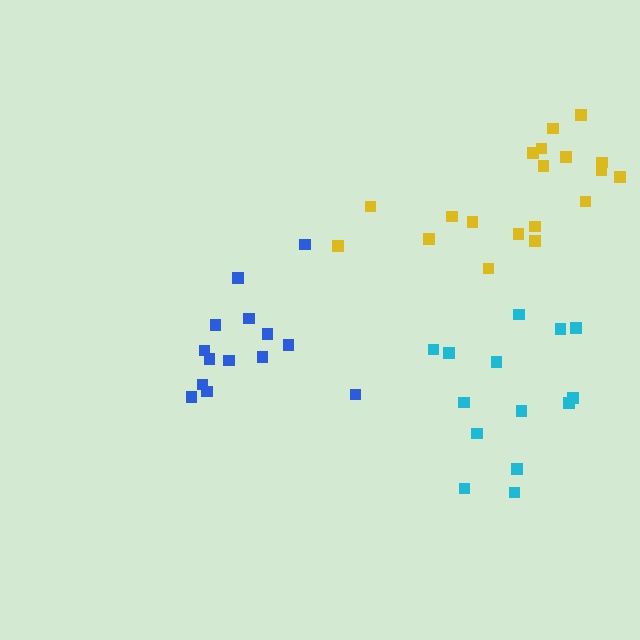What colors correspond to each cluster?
The clusters are colored: blue, yellow, cyan.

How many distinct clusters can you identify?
There are 3 distinct clusters.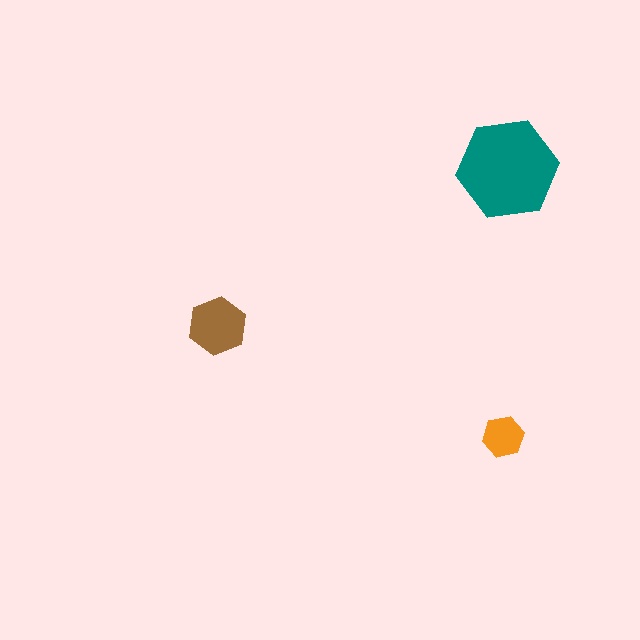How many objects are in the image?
There are 3 objects in the image.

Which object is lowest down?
The orange hexagon is bottommost.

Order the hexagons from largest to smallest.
the teal one, the brown one, the orange one.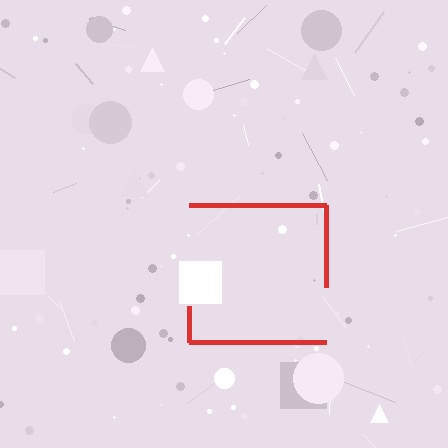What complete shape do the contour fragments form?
The contour fragments form a square.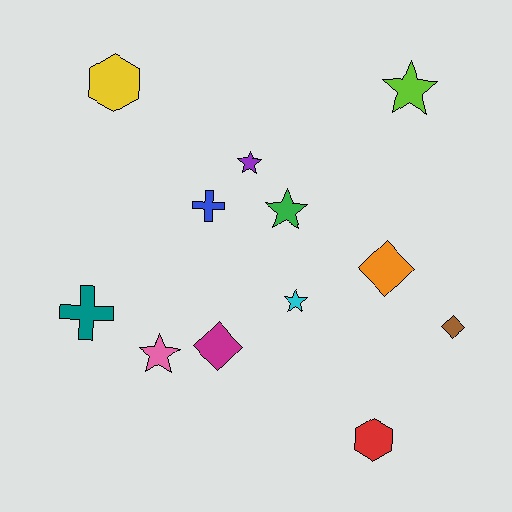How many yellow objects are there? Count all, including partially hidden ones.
There is 1 yellow object.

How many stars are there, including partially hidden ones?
There are 5 stars.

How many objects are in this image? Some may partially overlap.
There are 12 objects.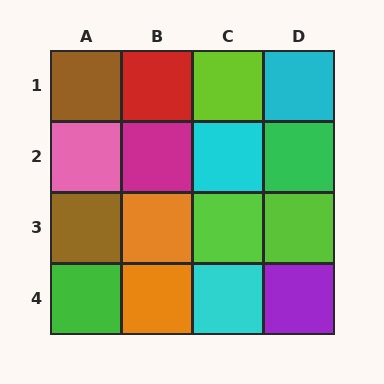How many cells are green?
2 cells are green.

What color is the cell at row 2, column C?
Cyan.